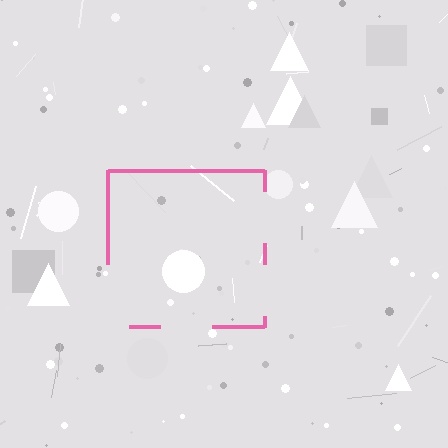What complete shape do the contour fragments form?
The contour fragments form a square.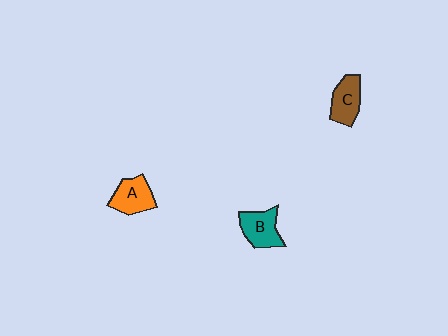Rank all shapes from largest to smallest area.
From largest to smallest: B (teal), A (orange), C (brown).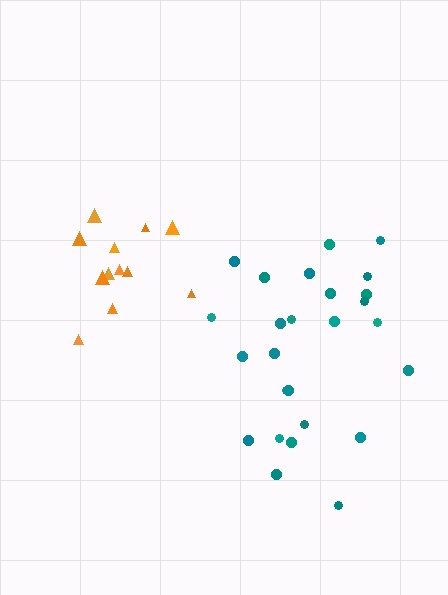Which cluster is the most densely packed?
Teal.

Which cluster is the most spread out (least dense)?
Orange.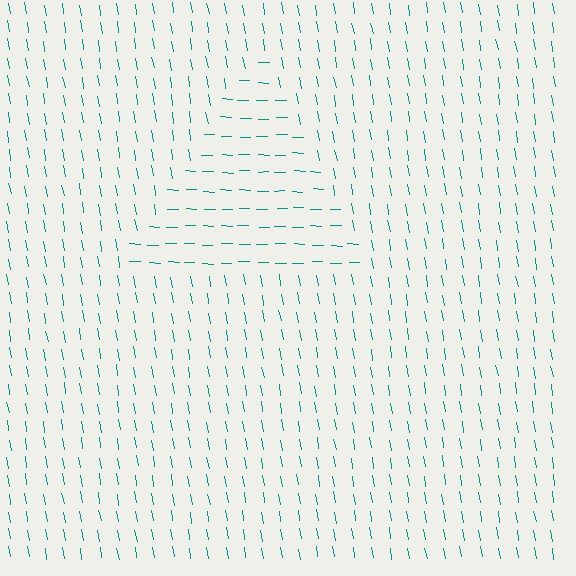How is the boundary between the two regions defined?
The boundary is defined purely by a change in line orientation (approximately 79 degrees difference). All lines are the same color and thickness.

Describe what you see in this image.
The image is filled with small teal line segments. A triangle region in the image has lines oriented differently from the surrounding lines, creating a visible texture boundary.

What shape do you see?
I see a triangle.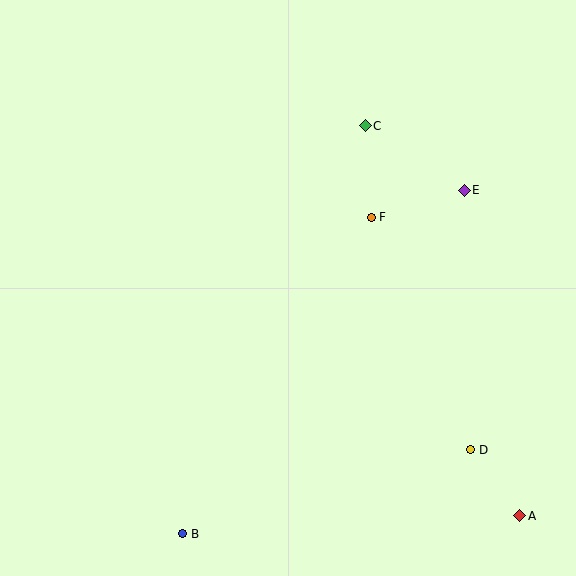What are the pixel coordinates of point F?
Point F is at (371, 217).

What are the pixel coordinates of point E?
Point E is at (464, 190).